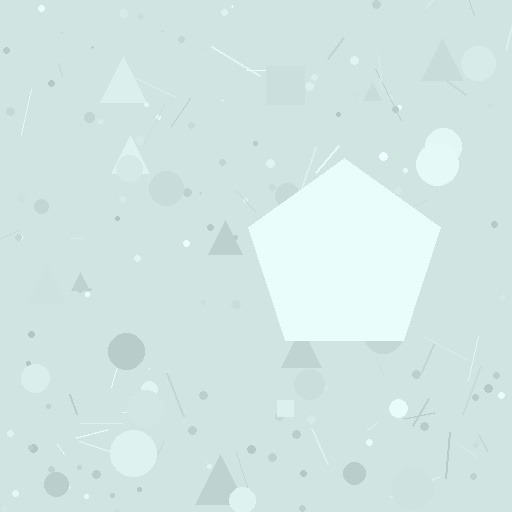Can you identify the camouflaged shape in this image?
The camouflaged shape is a pentagon.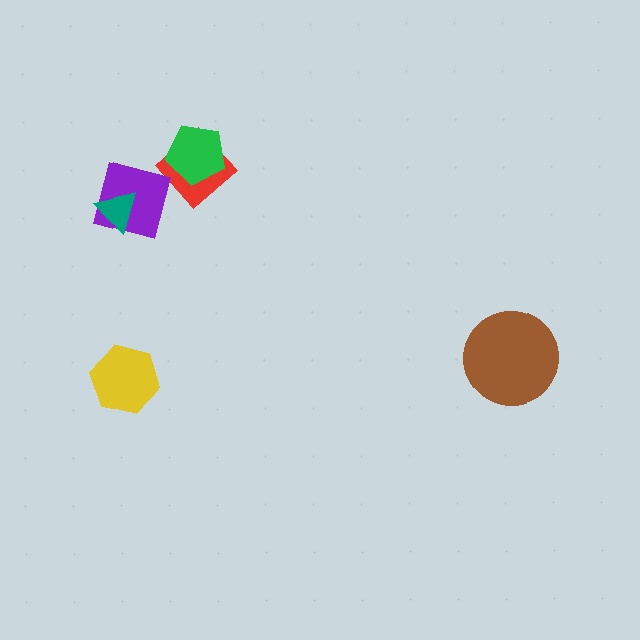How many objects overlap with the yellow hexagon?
0 objects overlap with the yellow hexagon.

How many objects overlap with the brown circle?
0 objects overlap with the brown circle.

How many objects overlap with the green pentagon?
1 object overlaps with the green pentagon.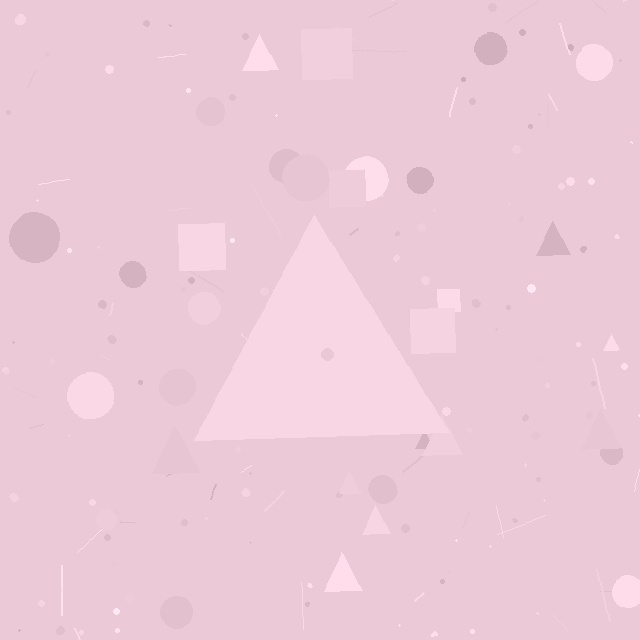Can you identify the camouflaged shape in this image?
The camouflaged shape is a triangle.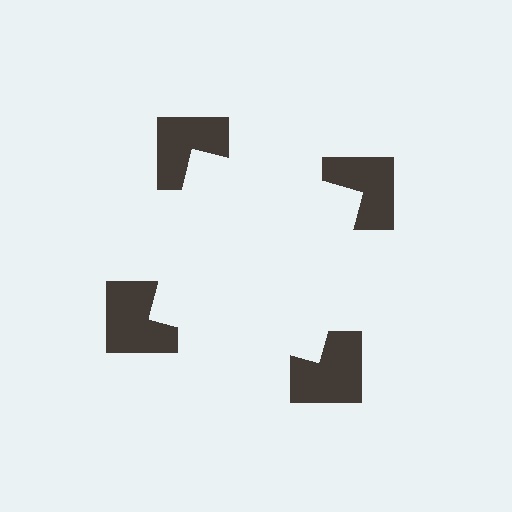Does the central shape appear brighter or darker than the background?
It typically appears slightly brighter than the background, even though no actual brightness change is drawn.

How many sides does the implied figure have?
4 sides.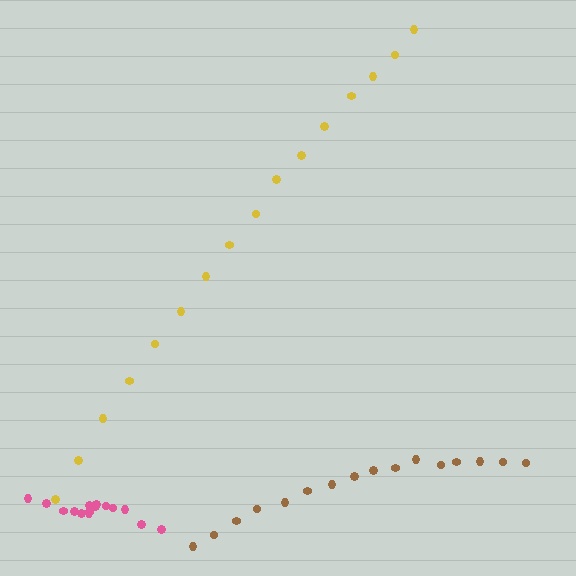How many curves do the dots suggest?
There are 3 distinct paths.